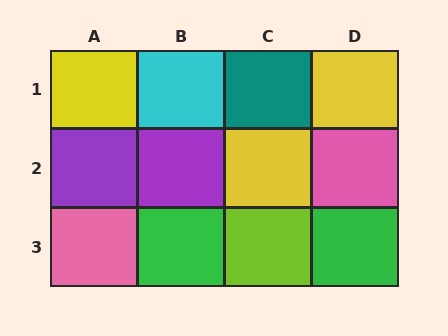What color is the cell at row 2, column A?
Purple.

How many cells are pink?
2 cells are pink.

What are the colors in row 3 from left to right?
Pink, green, lime, green.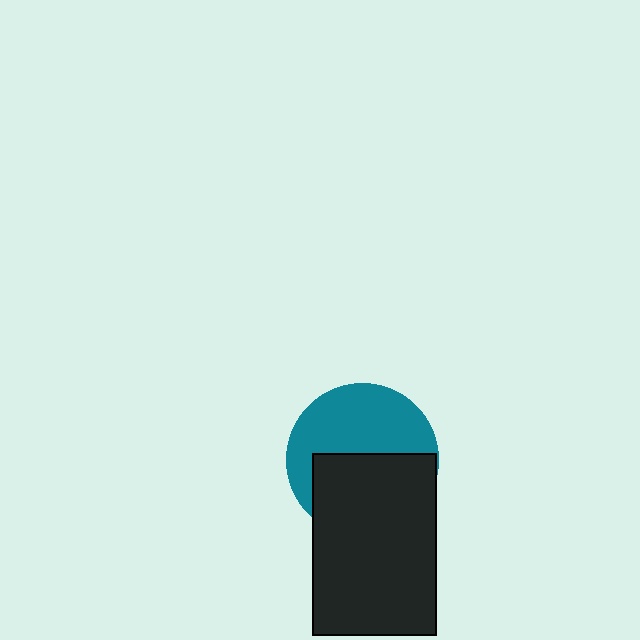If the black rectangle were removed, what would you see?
You would see the complete teal circle.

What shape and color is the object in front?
The object in front is a black rectangle.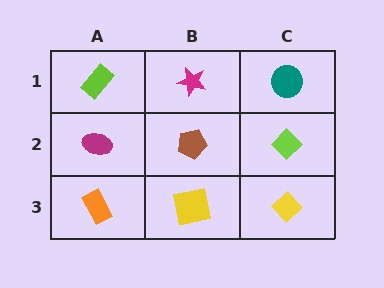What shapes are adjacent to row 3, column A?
A magenta ellipse (row 2, column A), a yellow square (row 3, column B).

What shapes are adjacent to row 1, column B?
A brown pentagon (row 2, column B), a lime rectangle (row 1, column A), a teal circle (row 1, column C).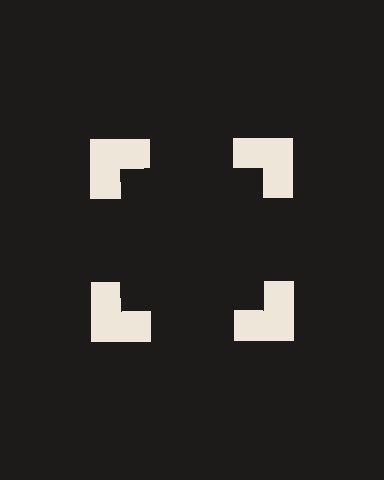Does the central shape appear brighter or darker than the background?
It typically appears slightly darker than the background, even though no actual brightness change is drawn.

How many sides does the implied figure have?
4 sides.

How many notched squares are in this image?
There are 4 — one at each vertex of the illusory square.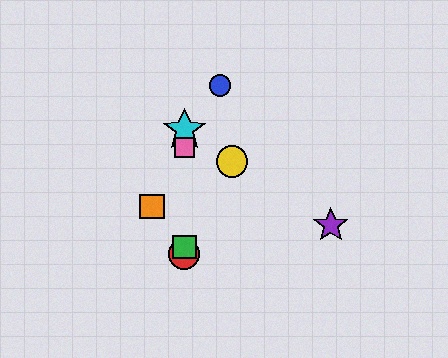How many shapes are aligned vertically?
4 shapes (the red circle, the green square, the cyan star, the pink square) are aligned vertically.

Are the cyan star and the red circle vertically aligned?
Yes, both are at x≈184.